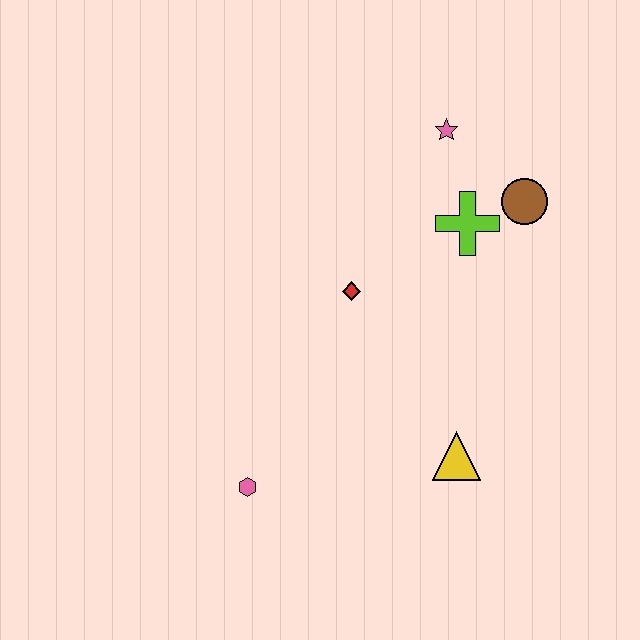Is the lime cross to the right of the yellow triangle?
Yes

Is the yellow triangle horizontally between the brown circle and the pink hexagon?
Yes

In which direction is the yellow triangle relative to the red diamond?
The yellow triangle is below the red diamond.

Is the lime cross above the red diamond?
Yes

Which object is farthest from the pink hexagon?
The pink star is farthest from the pink hexagon.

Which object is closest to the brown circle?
The lime cross is closest to the brown circle.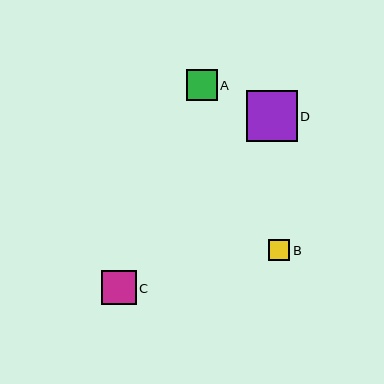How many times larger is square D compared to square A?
Square D is approximately 1.6 times the size of square A.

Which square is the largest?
Square D is the largest with a size of approximately 51 pixels.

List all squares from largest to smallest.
From largest to smallest: D, C, A, B.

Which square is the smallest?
Square B is the smallest with a size of approximately 22 pixels.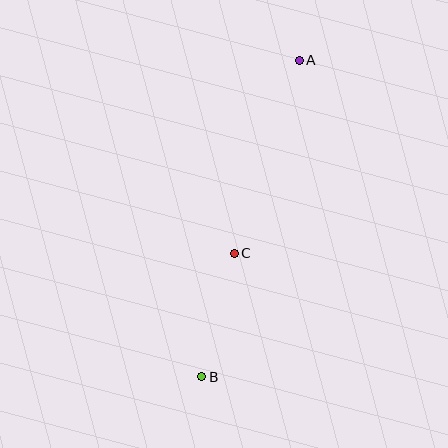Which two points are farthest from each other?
Points A and B are farthest from each other.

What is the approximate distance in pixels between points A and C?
The distance between A and C is approximately 204 pixels.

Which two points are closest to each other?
Points B and C are closest to each other.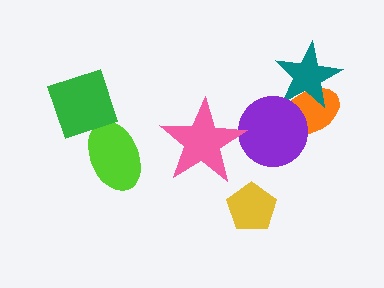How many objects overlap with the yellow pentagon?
0 objects overlap with the yellow pentagon.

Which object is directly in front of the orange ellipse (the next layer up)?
The teal star is directly in front of the orange ellipse.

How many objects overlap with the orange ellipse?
2 objects overlap with the orange ellipse.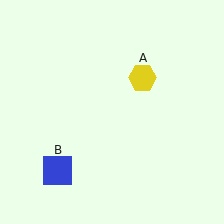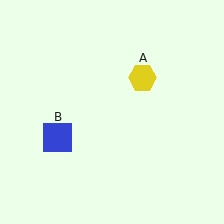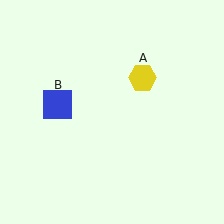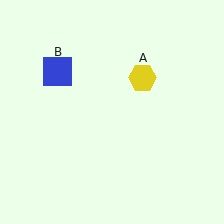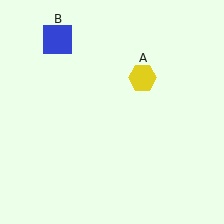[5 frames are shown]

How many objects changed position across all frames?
1 object changed position: blue square (object B).